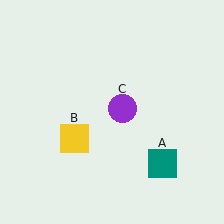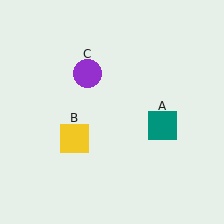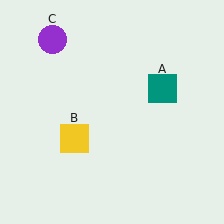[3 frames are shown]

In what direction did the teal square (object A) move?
The teal square (object A) moved up.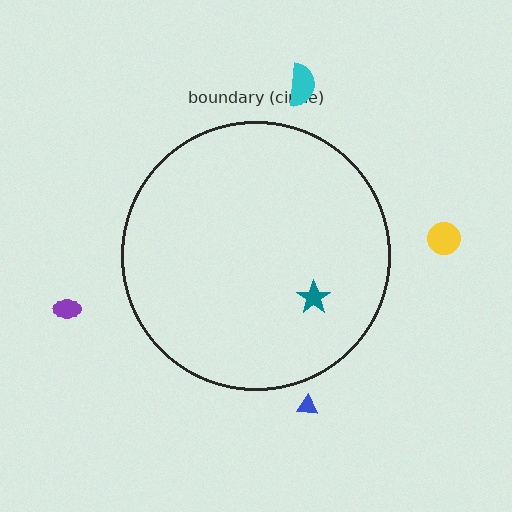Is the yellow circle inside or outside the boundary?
Outside.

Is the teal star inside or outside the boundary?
Inside.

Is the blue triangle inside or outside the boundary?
Outside.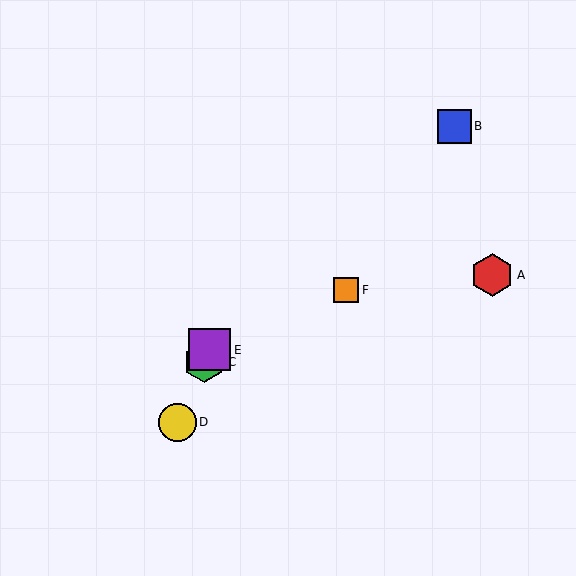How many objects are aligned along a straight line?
3 objects (C, D, E) are aligned along a straight line.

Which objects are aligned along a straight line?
Objects C, D, E are aligned along a straight line.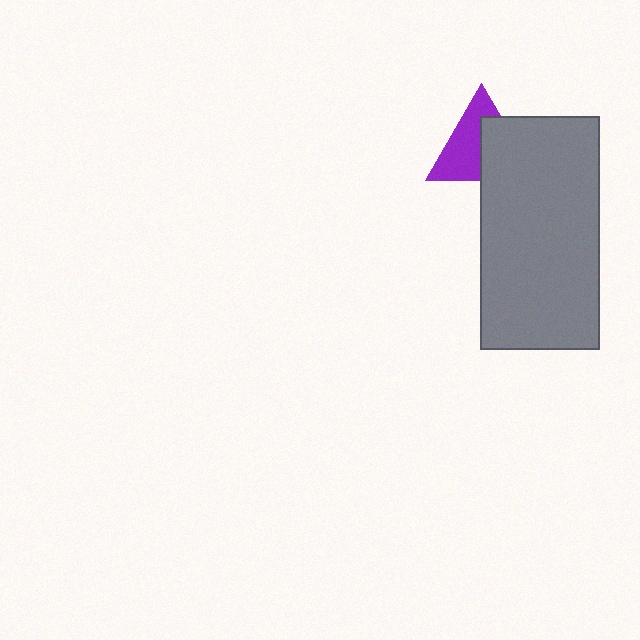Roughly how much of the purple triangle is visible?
About half of it is visible (roughly 53%).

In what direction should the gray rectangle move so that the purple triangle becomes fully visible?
The gray rectangle should move toward the lower-right. That is the shortest direction to clear the overlap and leave the purple triangle fully visible.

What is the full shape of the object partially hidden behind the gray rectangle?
The partially hidden object is a purple triangle.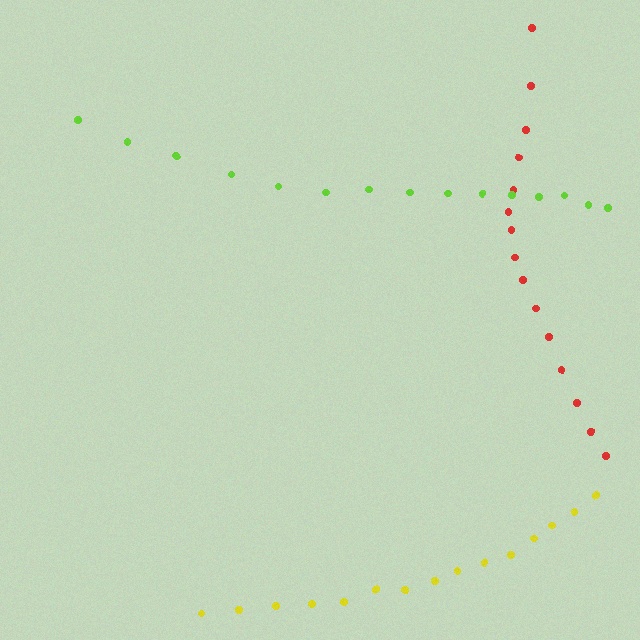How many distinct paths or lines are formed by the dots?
There are 3 distinct paths.